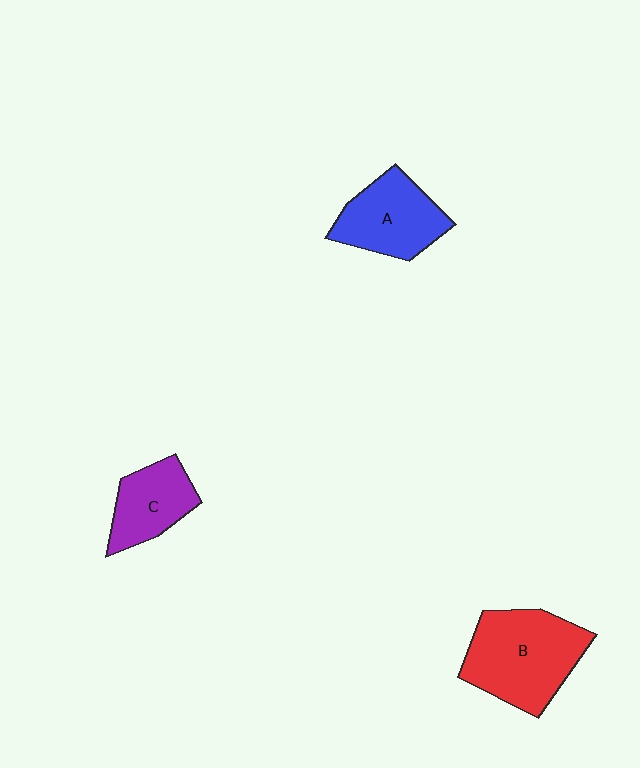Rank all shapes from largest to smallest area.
From largest to smallest: B (red), A (blue), C (purple).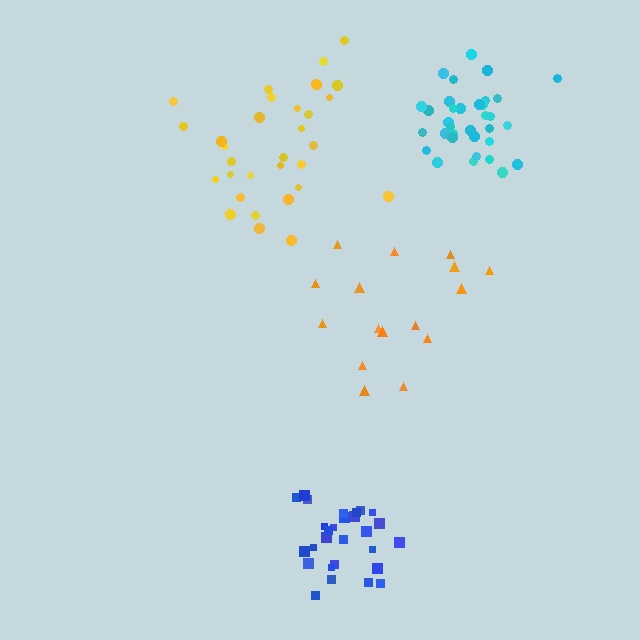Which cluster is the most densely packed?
Blue.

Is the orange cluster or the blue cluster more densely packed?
Blue.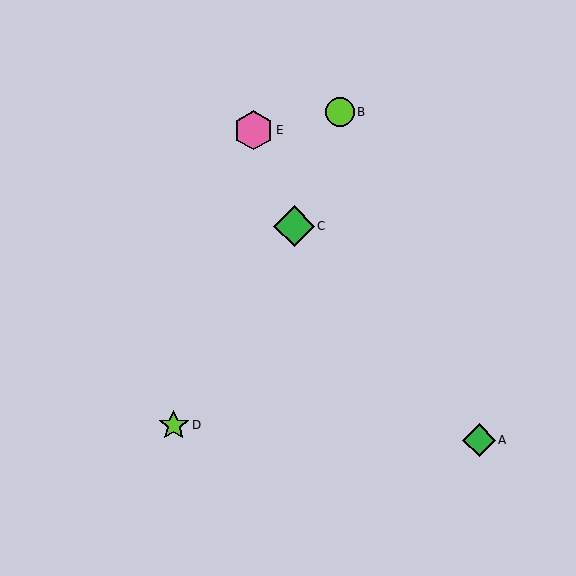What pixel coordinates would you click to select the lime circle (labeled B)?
Click at (340, 112) to select the lime circle B.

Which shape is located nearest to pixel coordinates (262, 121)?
The pink hexagon (labeled E) at (254, 130) is nearest to that location.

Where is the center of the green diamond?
The center of the green diamond is at (294, 226).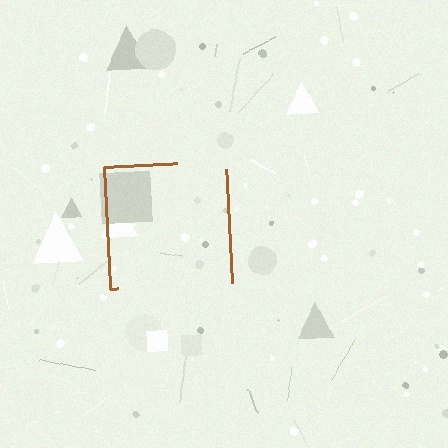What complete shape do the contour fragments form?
The contour fragments form a square.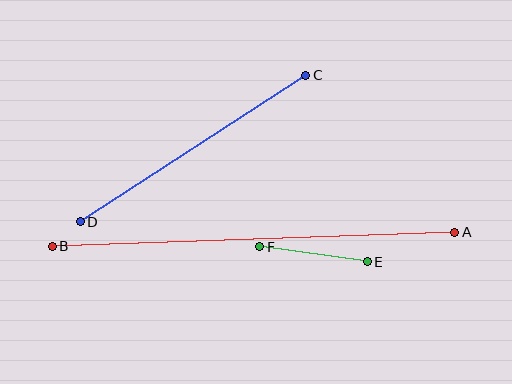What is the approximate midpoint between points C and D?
The midpoint is at approximately (193, 149) pixels.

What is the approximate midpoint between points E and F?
The midpoint is at approximately (313, 254) pixels.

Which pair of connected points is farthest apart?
Points A and B are farthest apart.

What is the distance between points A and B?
The distance is approximately 402 pixels.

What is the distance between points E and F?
The distance is approximately 108 pixels.